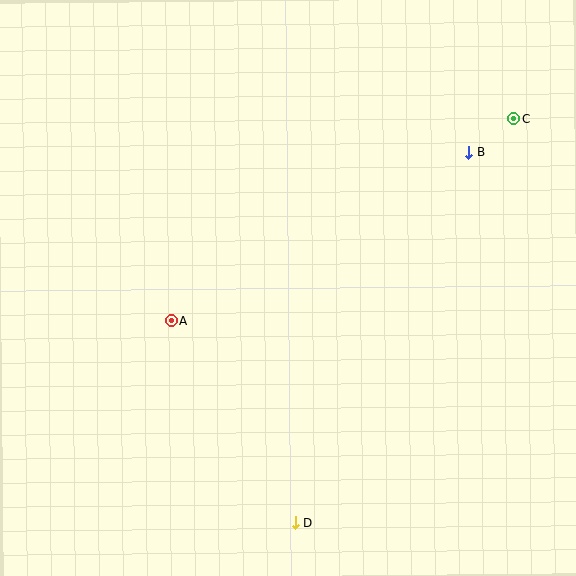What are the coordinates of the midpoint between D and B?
The midpoint between D and B is at (382, 338).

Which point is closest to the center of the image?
Point A at (172, 321) is closest to the center.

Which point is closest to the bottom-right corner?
Point D is closest to the bottom-right corner.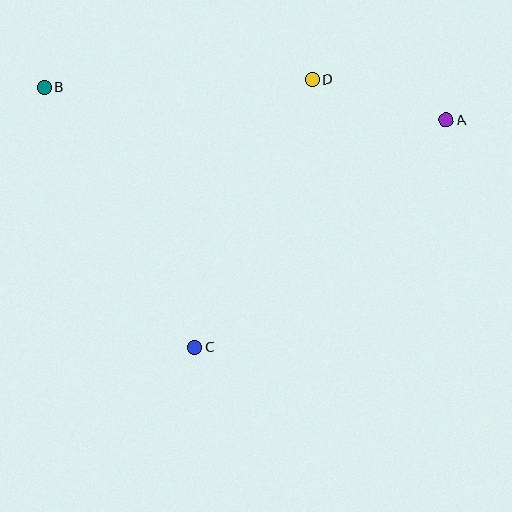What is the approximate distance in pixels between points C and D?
The distance between C and D is approximately 292 pixels.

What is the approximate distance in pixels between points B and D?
The distance between B and D is approximately 268 pixels.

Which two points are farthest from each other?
Points A and B are farthest from each other.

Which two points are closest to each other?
Points A and D are closest to each other.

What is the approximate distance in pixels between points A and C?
The distance between A and C is approximately 339 pixels.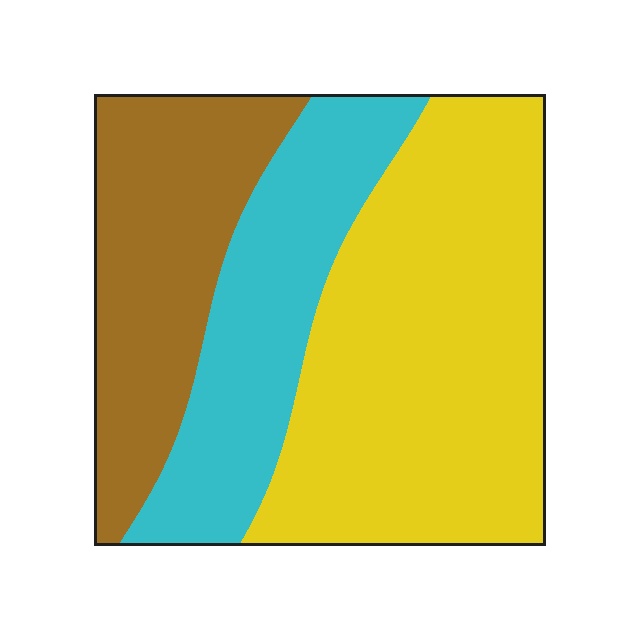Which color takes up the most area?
Yellow, at roughly 50%.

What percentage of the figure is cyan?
Cyan covers around 25% of the figure.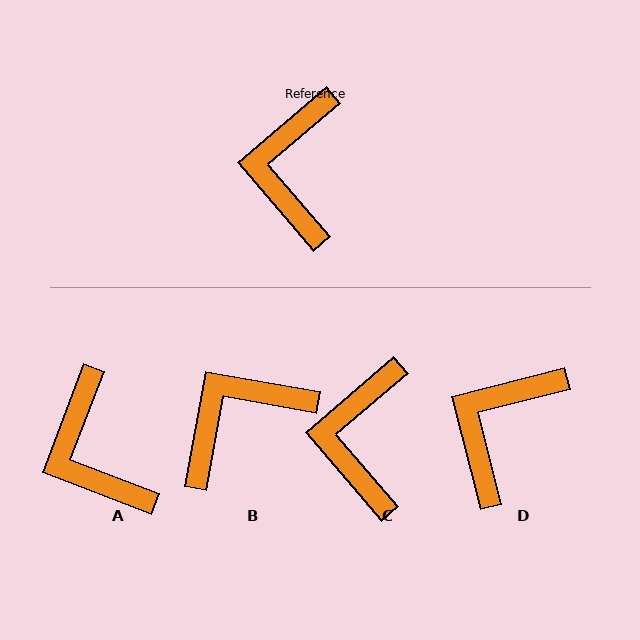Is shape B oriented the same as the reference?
No, it is off by about 51 degrees.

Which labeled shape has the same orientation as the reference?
C.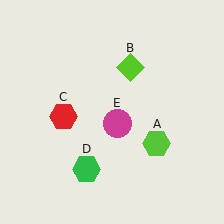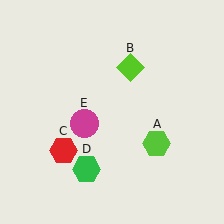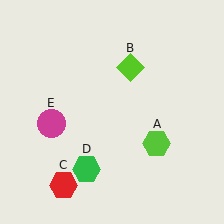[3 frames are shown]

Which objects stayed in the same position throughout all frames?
Lime hexagon (object A) and lime diamond (object B) and green hexagon (object D) remained stationary.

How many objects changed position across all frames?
2 objects changed position: red hexagon (object C), magenta circle (object E).